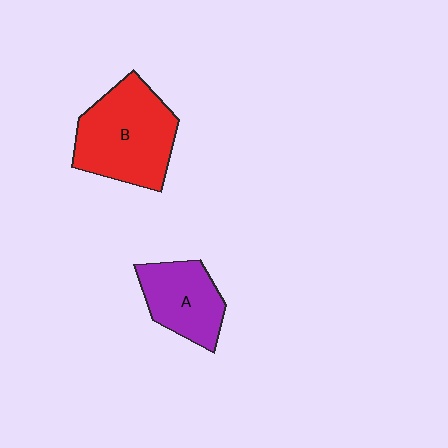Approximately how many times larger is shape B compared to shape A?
Approximately 1.5 times.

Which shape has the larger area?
Shape B (red).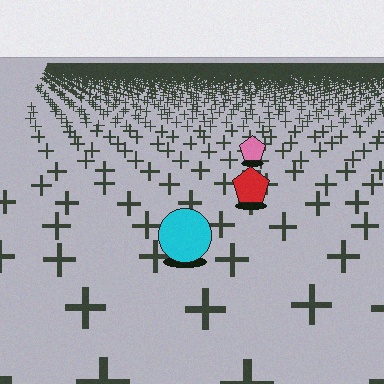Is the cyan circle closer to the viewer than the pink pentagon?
Yes. The cyan circle is closer — you can tell from the texture gradient: the ground texture is coarser near it.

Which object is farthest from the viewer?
The pink pentagon is farthest from the viewer. It appears smaller and the ground texture around it is denser.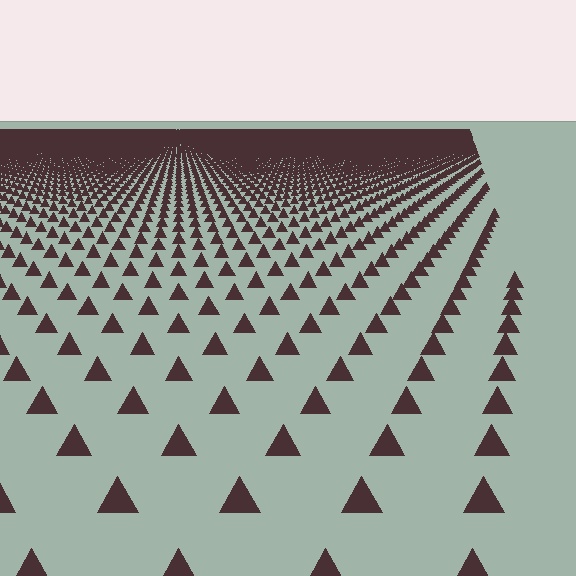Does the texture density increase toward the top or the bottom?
Density increases toward the top.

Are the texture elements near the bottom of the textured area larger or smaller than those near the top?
Larger. Near the bottom, elements are closer to the viewer and appear at a bigger on-screen size.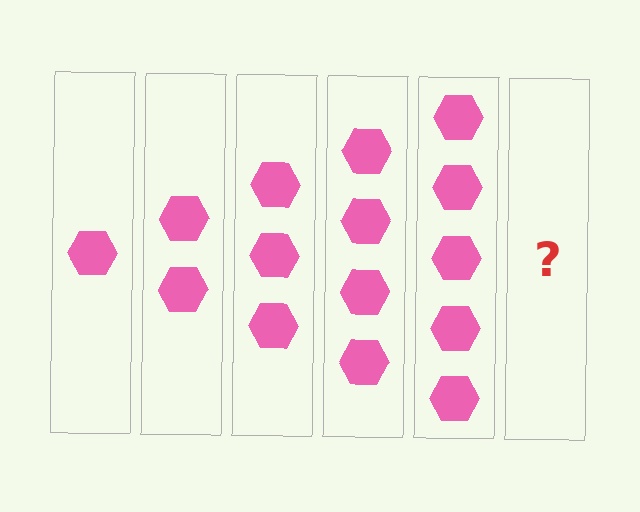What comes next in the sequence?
The next element should be 6 hexagons.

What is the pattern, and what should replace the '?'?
The pattern is that each step adds one more hexagon. The '?' should be 6 hexagons.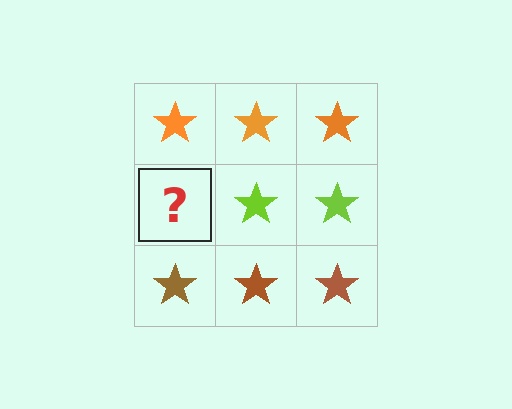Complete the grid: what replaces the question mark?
The question mark should be replaced with a lime star.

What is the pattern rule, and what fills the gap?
The rule is that each row has a consistent color. The gap should be filled with a lime star.